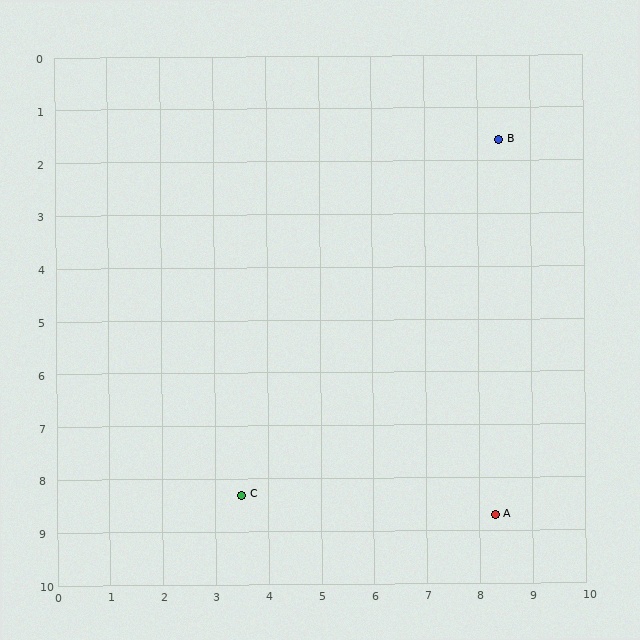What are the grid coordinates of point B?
Point B is at approximately (8.4, 1.6).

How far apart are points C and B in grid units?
Points C and B are about 8.3 grid units apart.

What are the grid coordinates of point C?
Point C is at approximately (3.5, 8.3).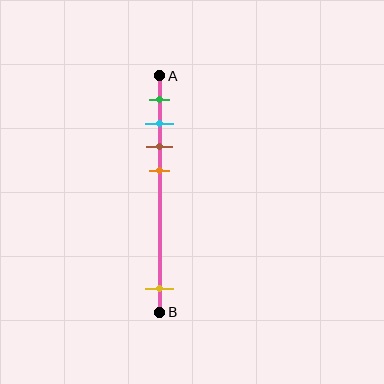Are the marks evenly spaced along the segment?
No, the marks are not evenly spaced.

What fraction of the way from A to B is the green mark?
The green mark is approximately 10% (0.1) of the way from A to B.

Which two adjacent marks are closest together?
The cyan and brown marks are the closest adjacent pair.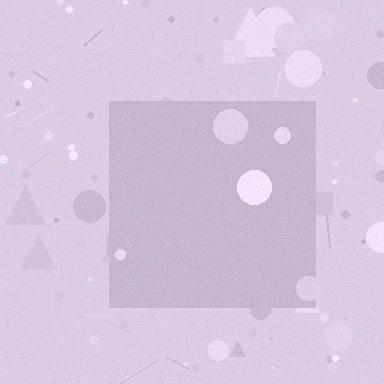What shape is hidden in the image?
A square is hidden in the image.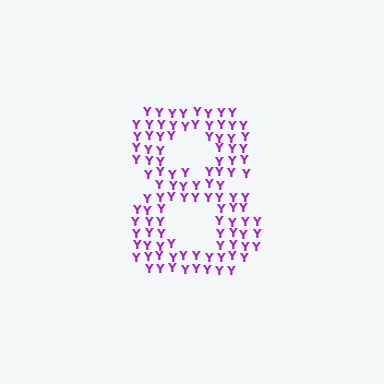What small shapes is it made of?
It is made of small letter Y's.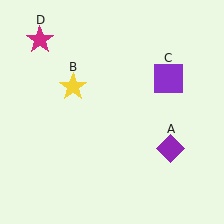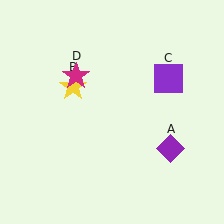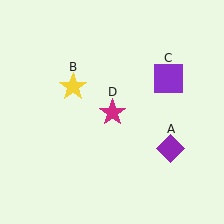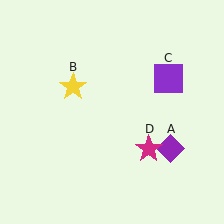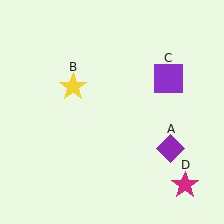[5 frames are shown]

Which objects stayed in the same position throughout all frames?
Purple diamond (object A) and yellow star (object B) and purple square (object C) remained stationary.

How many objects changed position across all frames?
1 object changed position: magenta star (object D).